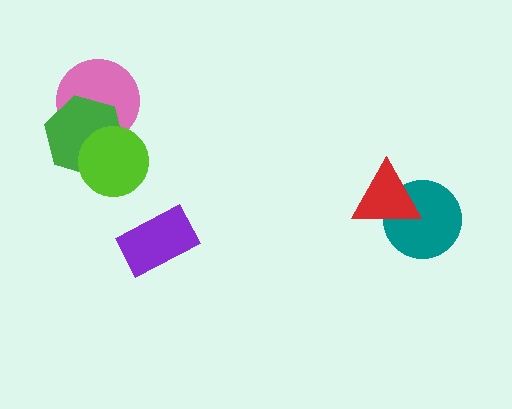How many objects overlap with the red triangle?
1 object overlaps with the red triangle.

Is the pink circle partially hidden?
Yes, it is partially covered by another shape.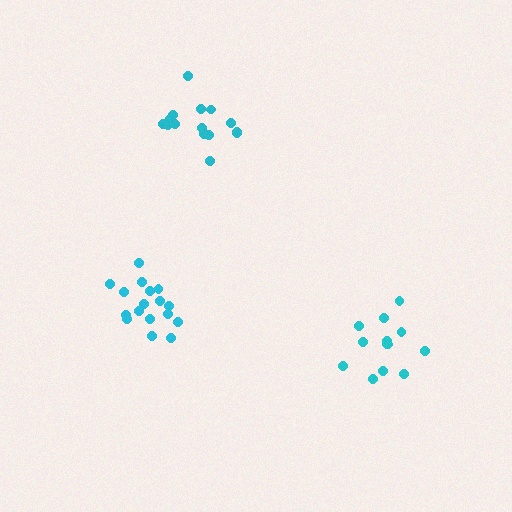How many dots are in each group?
Group 1: 17 dots, Group 2: 15 dots, Group 3: 13 dots (45 total).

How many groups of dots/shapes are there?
There are 3 groups.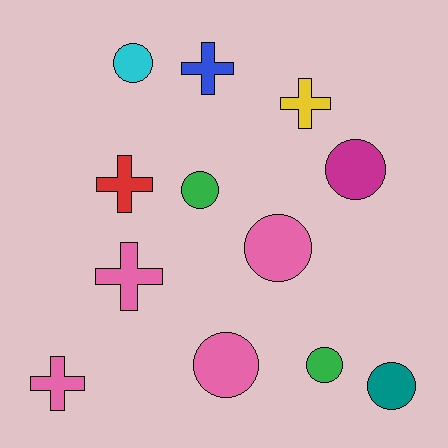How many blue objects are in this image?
There is 1 blue object.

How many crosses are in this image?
There are 5 crosses.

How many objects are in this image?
There are 12 objects.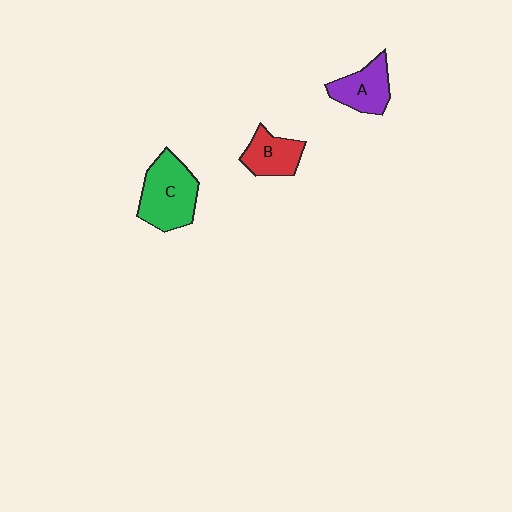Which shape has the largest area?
Shape C (green).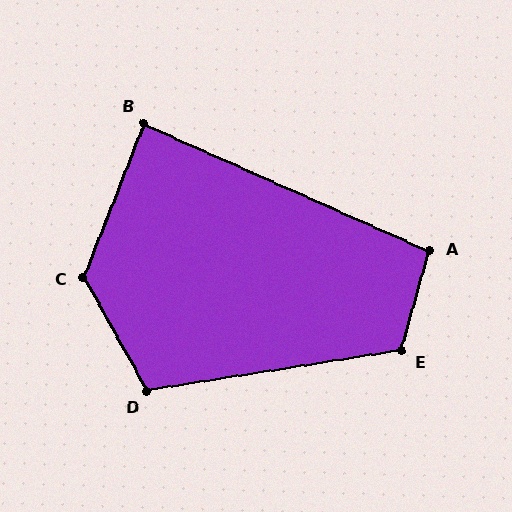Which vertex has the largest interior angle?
C, at approximately 130 degrees.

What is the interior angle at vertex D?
Approximately 110 degrees (obtuse).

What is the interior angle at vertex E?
Approximately 115 degrees (obtuse).